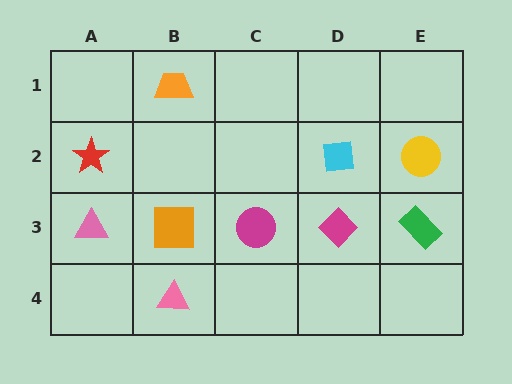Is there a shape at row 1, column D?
No, that cell is empty.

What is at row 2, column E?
A yellow circle.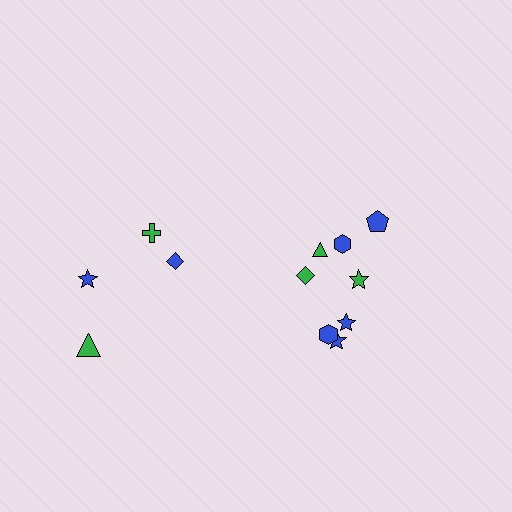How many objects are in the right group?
There are 8 objects.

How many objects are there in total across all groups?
There are 12 objects.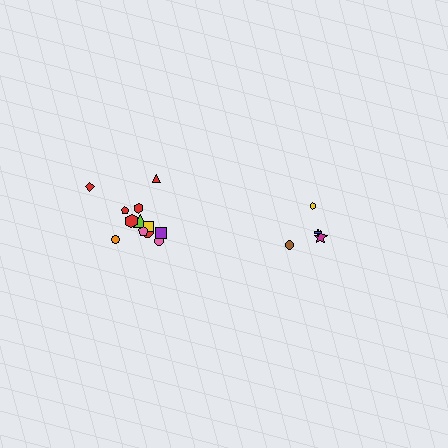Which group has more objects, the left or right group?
The left group.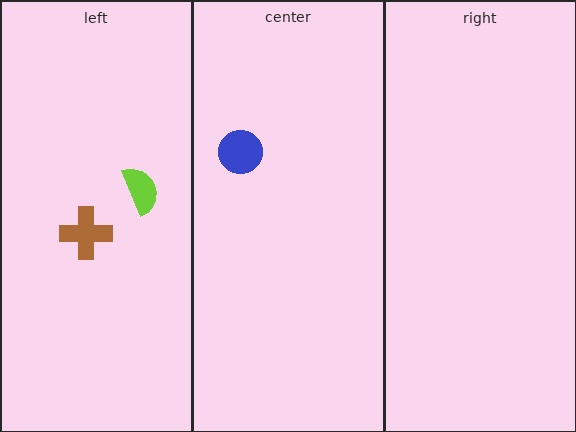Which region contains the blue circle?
The center region.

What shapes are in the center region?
The blue circle.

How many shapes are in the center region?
1.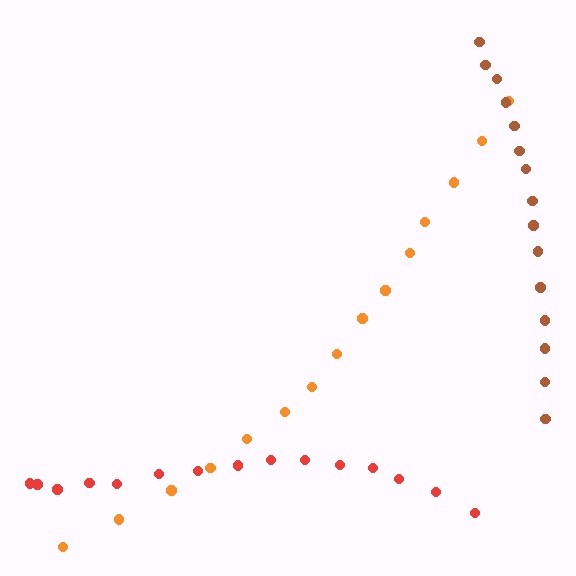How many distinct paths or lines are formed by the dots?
There are 3 distinct paths.